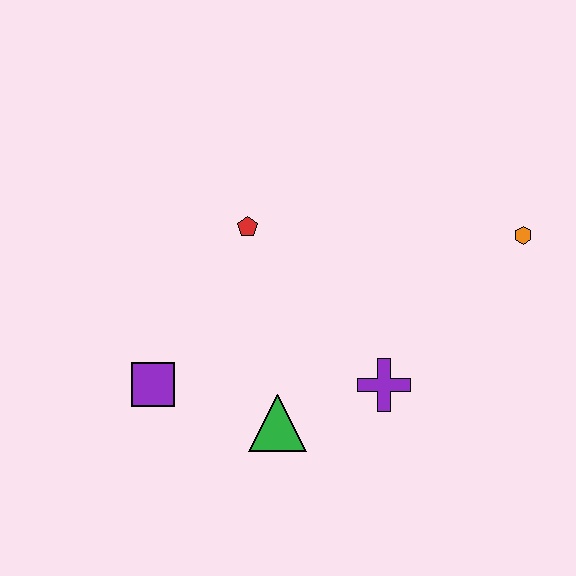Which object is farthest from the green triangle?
The orange hexagon is farthest from the green triangle.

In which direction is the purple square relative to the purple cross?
The purple square is to the left of the purple cross.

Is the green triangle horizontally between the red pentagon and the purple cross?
Yes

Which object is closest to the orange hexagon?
The purple cross is closest to the orange hexagon.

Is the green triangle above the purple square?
No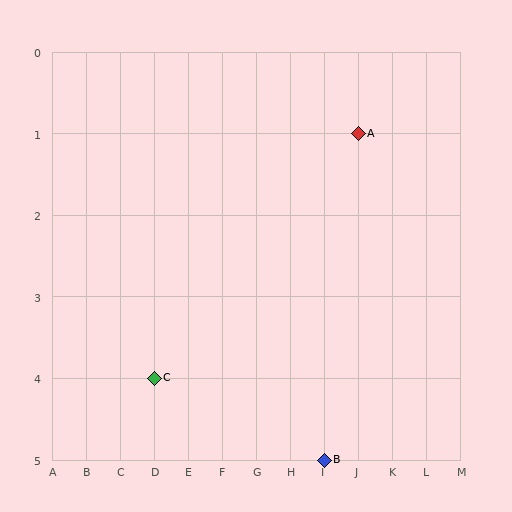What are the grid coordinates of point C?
Point C is at grid coordinates (D, 4).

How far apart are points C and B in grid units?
Points C and B are 5 columns and 1 row apart (about 5.1 grid units diagonally).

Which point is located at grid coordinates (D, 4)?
Point C is at (D, 4).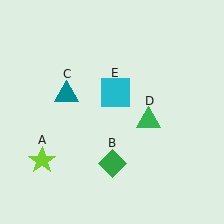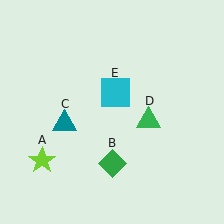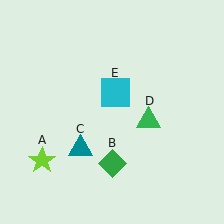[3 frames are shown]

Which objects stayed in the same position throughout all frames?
Lime star (object A) and green diamond (object B) and green triangle (object D) and cyan square (object E) remained stationary.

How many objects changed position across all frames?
1 object changed position: teal triangle (object C).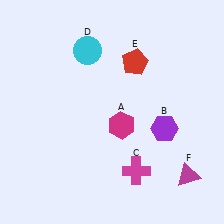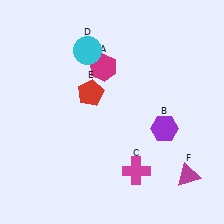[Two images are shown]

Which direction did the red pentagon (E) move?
The red pentagon (E) moved left.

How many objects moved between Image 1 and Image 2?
2 objects moved between the two images.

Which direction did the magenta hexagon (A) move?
The magenta hexagon (A) moved up.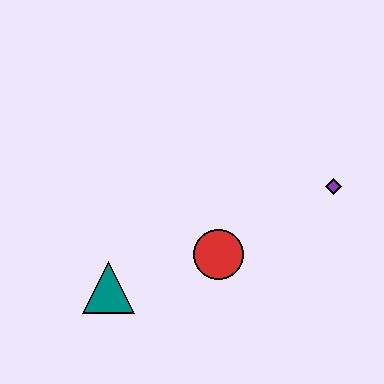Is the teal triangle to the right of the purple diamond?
No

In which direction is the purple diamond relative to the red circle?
The purple diamond is to the right of the red circle.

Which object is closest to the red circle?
The teal triangle is closest to the red circle.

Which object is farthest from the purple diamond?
The teal triangle is farthest from the purple diamond.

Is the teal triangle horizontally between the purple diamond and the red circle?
No